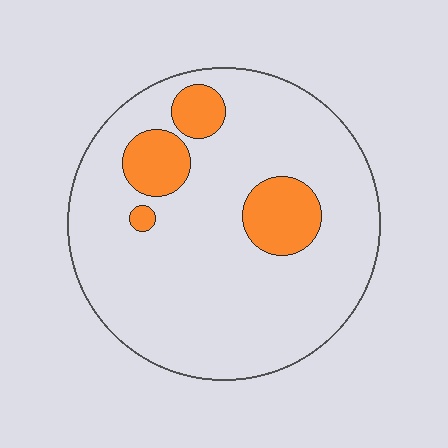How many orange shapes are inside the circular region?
4.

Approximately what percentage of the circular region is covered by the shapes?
Approximately 15%.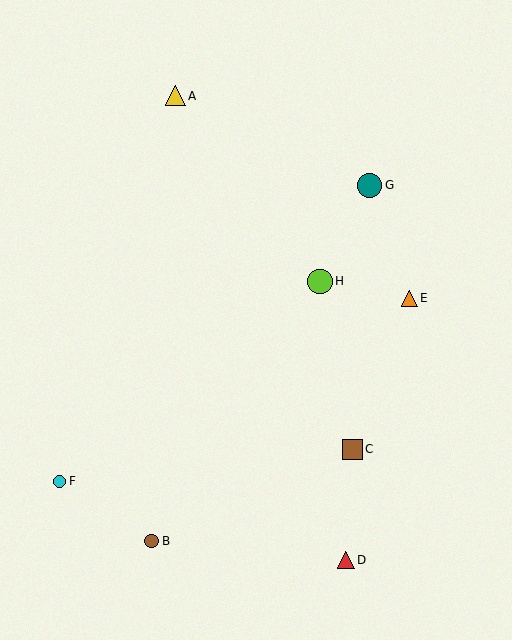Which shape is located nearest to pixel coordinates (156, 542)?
The brown circle (labeled B) at (152, 541) is nearest to that location.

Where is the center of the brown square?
The center of the brown square is at (352, 449).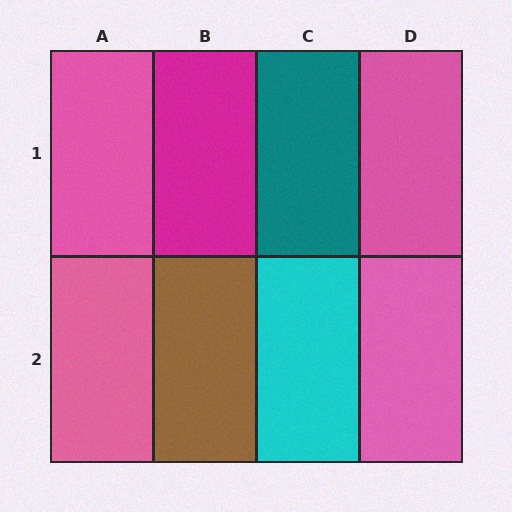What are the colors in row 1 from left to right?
Pink, magenta, teal, pink.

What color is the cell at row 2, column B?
Brown.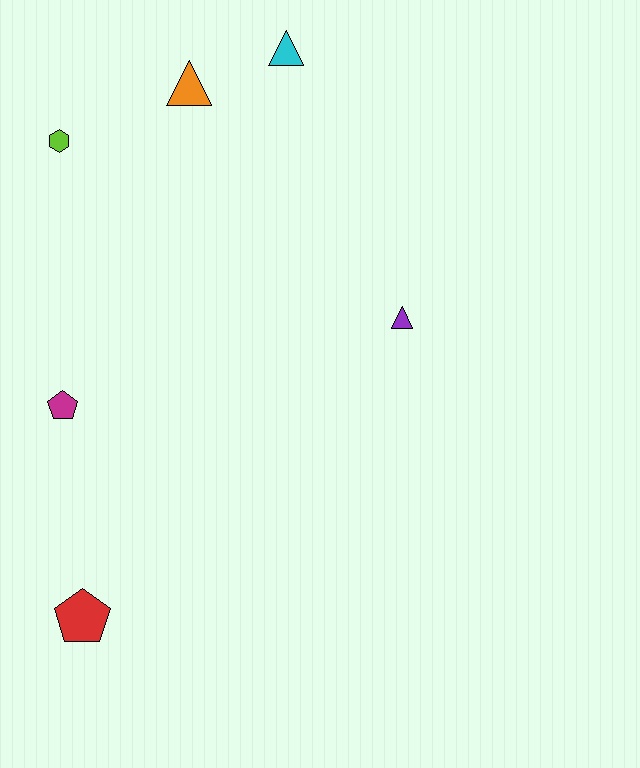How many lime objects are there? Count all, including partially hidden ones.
There is 1 lime object.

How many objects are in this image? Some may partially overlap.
There are 6 objects.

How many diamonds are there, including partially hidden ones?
There are no diamonds.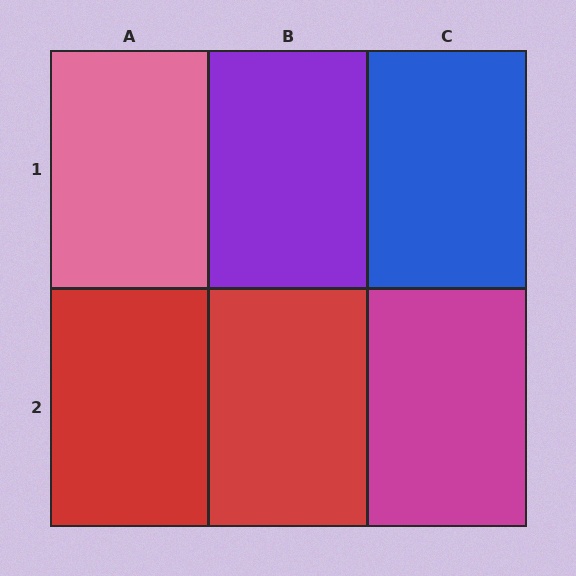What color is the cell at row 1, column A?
Pink.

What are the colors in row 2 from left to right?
Red, red, magenta.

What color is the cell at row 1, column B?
Purple.